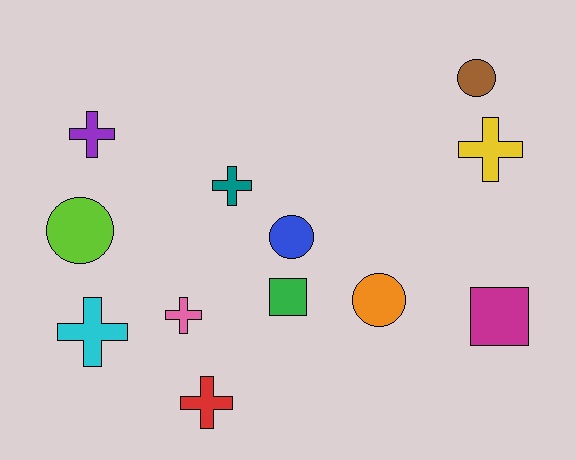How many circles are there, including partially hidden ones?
There are 4 circles.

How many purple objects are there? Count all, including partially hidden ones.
There is 1 purple object.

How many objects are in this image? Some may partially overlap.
There are 12 objects.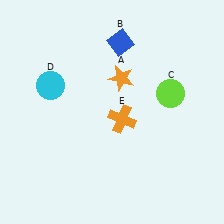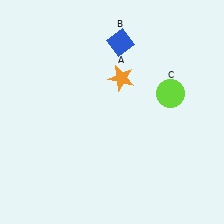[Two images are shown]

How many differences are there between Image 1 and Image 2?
There are 2 differences between the two images.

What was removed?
The orange cross (E), the cyan circle (D) were removed in Image 2.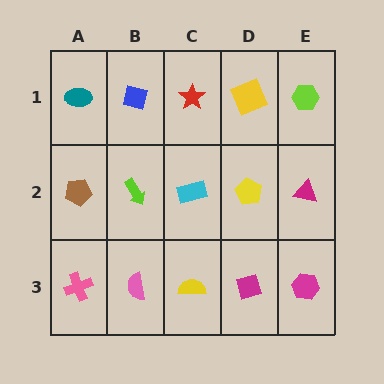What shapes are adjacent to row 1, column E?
A magenta triangle (row 2, column E), a yellow square (row 1, column D).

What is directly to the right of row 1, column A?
A blue square.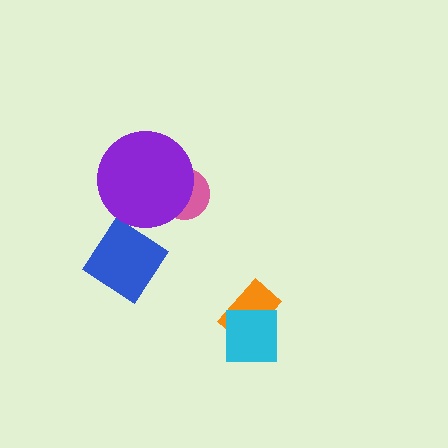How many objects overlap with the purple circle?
1 object overlaps with the purple circle.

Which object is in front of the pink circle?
The purple circle is in front of the pink circle.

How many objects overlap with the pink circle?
1 object overlaps with the pink circle.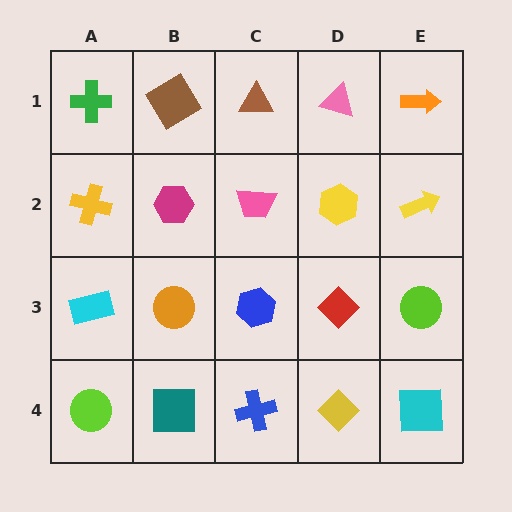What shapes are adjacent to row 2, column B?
A brown diamond (row 1, column B), an orange circle (row 3, column B), a yellow cross (row 2, column A), a pink trapezoid (row 2, column C).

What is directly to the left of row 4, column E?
A yellow diamond.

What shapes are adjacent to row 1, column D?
A yellow hexagon (row 2, column D), a brown triangle (row 1, column C), an orange arrow (row 1, column E).